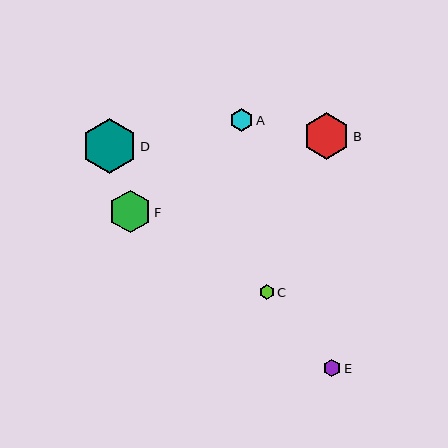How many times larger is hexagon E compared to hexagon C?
Hexagon E is approximately 1.2 times the size of hexagon C.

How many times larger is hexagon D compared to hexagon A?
Hexagon D is approximately 2.4 times the size of hexagon A.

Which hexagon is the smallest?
Hexagon C is the smallest with a size of approximately 15 pixels.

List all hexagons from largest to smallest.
From largest to smallest: D, B, F, A, E, C.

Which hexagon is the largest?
Hexagon D is the largest with a size of approximately 54 pixels.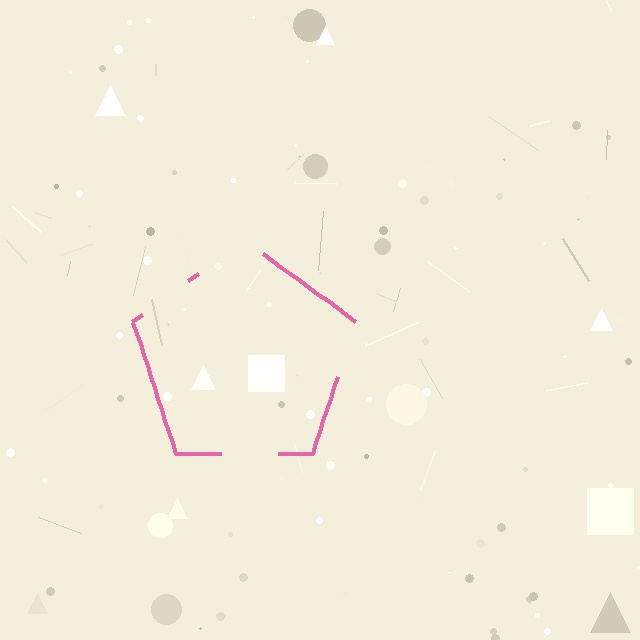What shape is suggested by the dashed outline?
The dashed outline suggests a pentagon.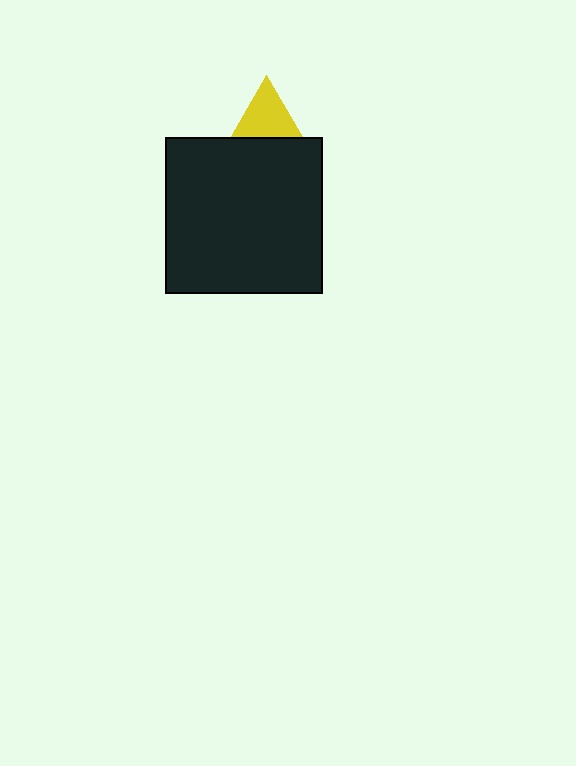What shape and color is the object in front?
The object in front is a black square.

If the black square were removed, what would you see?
You would see the complete yellow triangle.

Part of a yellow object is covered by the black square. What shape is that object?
It is a triangle.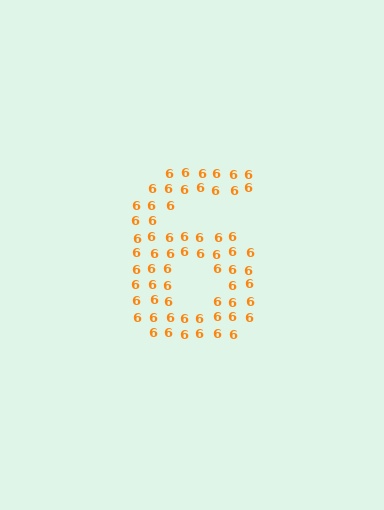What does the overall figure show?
The overall figure shows the digit 6.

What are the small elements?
The small elements are digit 6's.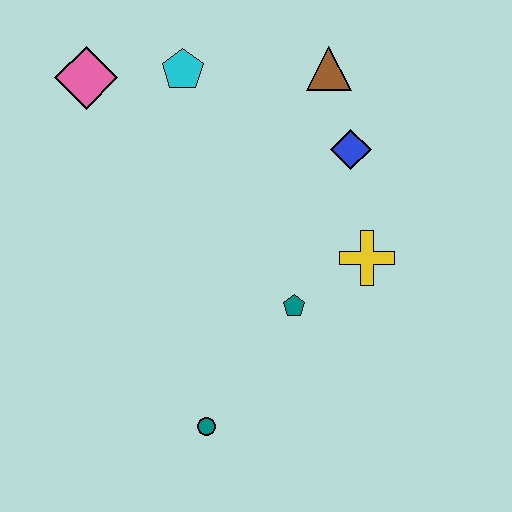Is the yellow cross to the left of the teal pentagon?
No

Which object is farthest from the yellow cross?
The pink diamond is farthest from the yellow cross.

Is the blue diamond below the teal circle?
No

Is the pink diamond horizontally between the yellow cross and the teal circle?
No